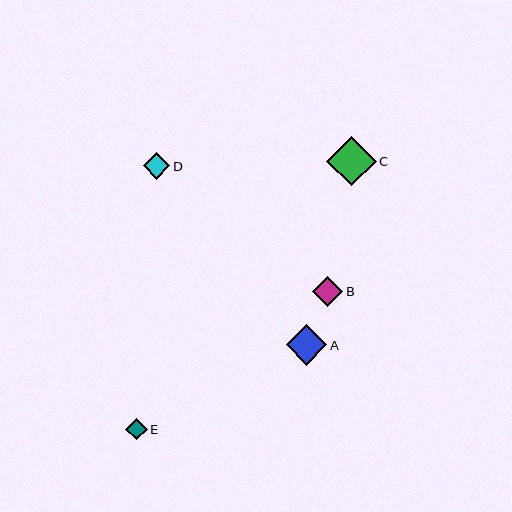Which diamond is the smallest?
Diamond E is the smallest with a size of approximately 21 pixels.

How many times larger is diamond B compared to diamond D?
Diamond B is approximately 1.1 times the size of diamond D.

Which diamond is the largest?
Diamond C is the largest with a size of approximately 50 pixels.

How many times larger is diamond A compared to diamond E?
Diamond A is approximately 1.9 times the size of diamond E.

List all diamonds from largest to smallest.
From largest to smallest: C, A, B, D, E.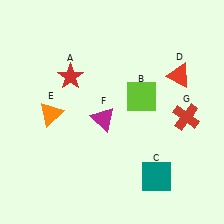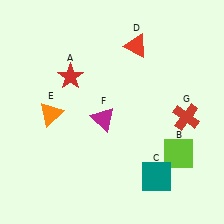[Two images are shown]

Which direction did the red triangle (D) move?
The red triangle (D) moved left.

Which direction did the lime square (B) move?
The lime square (B) moved down.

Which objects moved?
The objects that moved are: the lime square (B), the red triangle (D).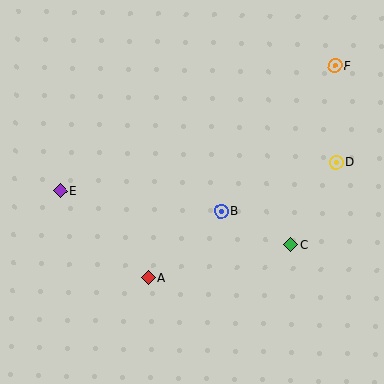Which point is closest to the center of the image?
Point B at (221, 211) is closest to the center.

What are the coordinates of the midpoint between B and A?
The midpoint between B and A is at (185, 244).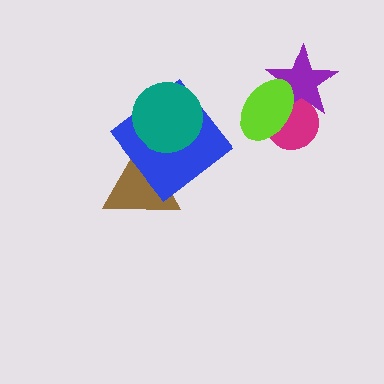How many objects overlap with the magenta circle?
2 objects overlap with the magenta circle.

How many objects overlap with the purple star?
2 objects overlap with the purple star.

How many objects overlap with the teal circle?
1 object overlaps with the teal circle.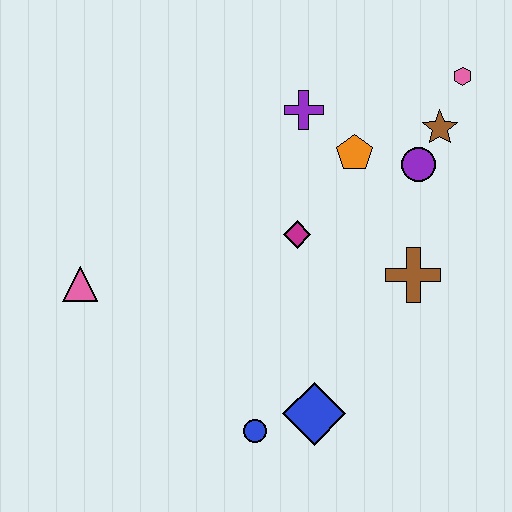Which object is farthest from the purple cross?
The blue circle is farthest from the purple cross.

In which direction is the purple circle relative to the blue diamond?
The purple circle is above the blue diamond.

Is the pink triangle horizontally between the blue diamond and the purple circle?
No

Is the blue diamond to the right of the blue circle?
Yes